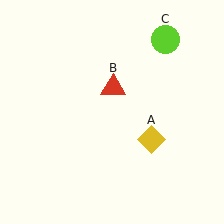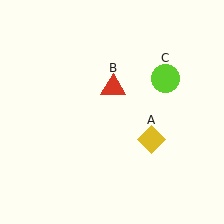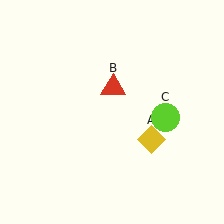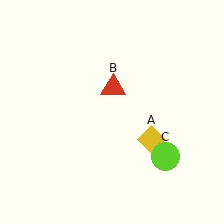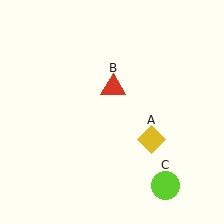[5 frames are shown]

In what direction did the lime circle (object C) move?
The lime circle (object C) moved down.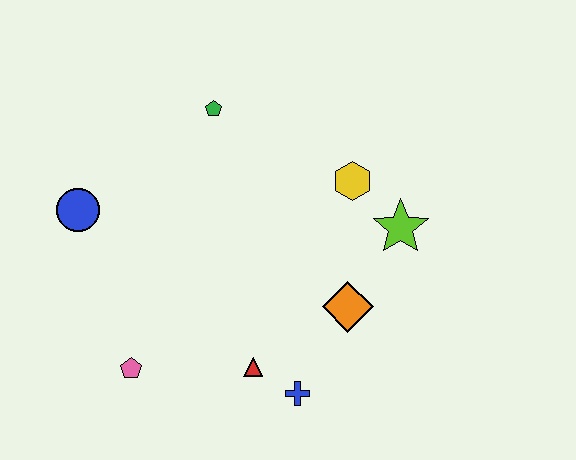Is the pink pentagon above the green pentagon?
No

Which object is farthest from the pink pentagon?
The lime star is farthest from the pink pentagon.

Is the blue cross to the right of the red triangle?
Yes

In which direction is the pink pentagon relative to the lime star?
The pink pentagon is to the left of the lime star.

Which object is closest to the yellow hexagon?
The lime star is closest to the yellow hexagon.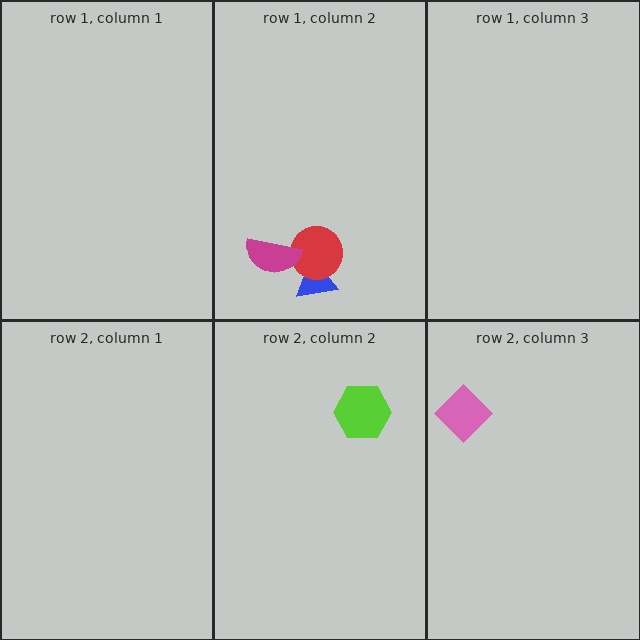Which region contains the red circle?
The row 1, column 2 region.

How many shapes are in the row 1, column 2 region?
3.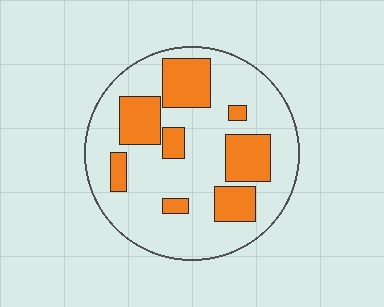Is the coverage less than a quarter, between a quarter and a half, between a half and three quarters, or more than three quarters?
Between a quarter and a half.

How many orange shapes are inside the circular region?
8.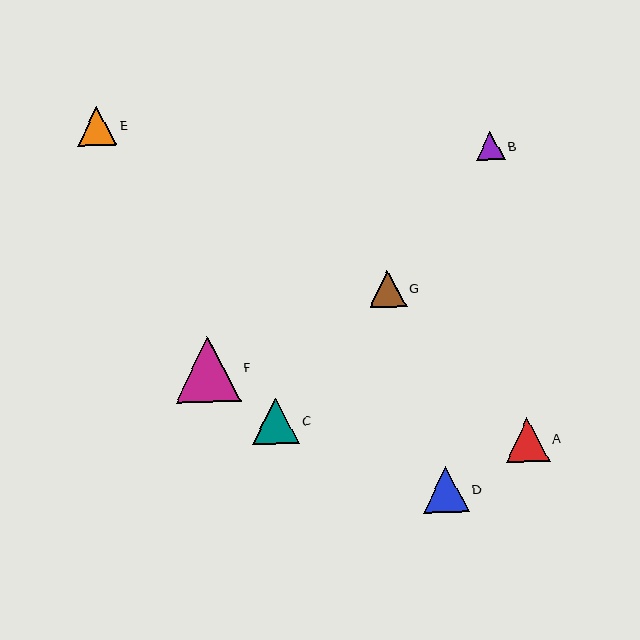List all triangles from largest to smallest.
From largest to smallest: F, C, D, A, E, G, B.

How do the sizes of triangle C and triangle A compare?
Triangle C and triangle A are approximately the same size.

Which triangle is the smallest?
Triangle B is the smallest with a size of approximately 29 pixels.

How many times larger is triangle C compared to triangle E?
Triangle C is approximately 1.2 times the size of triangle E.